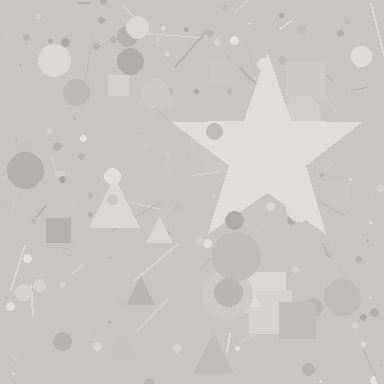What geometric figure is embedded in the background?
A star is embedded in the background.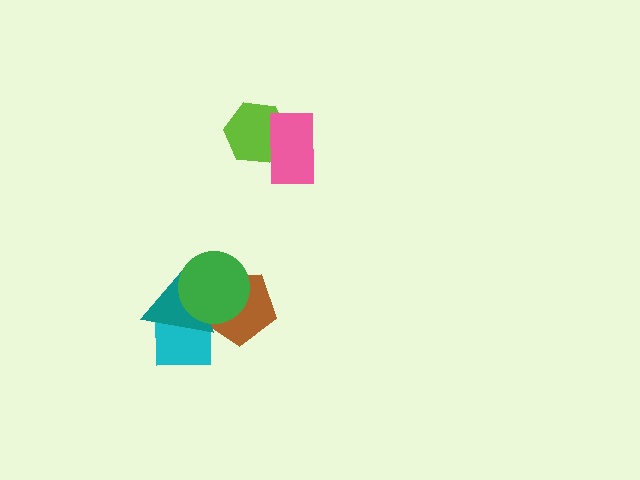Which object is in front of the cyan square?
The teal triangle is in front of the cyan square.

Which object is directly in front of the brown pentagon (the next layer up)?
The teal triangle is directly in front of the brown pentagon.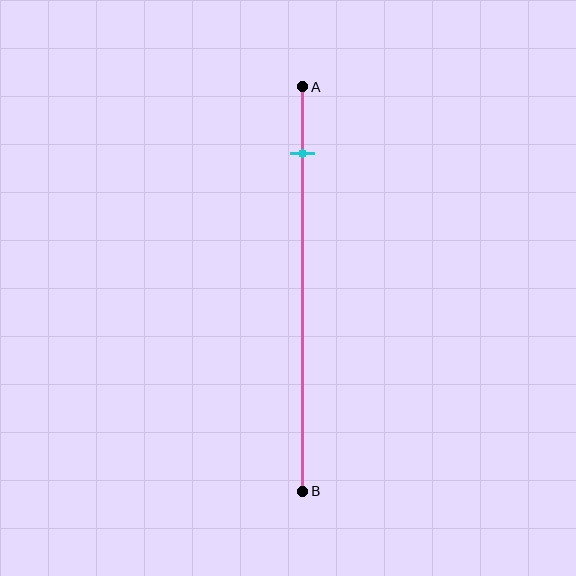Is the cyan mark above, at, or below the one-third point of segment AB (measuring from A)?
The cyan mark is above the one-third point of segment AB.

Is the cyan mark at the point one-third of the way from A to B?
No, the mark is at about 15% from A, not at the 33% one-third point.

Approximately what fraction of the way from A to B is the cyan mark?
The cyan mark is approximately 15% of the way from A to B.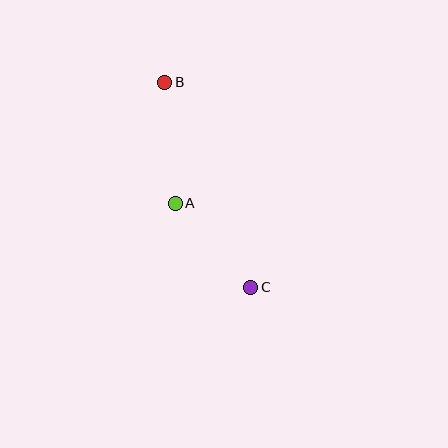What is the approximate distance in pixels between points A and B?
The distance between A and B is approximately 122 pixels.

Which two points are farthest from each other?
Points B and C are farthest from each other.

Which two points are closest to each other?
Points A and C are closest to each other.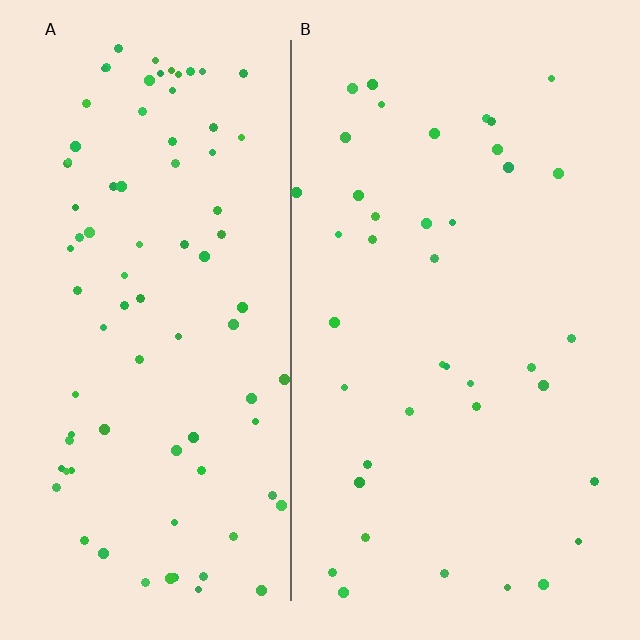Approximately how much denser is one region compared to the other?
Approximately 2.2× — region A over region B.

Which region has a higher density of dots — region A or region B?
A (the left).